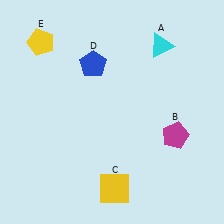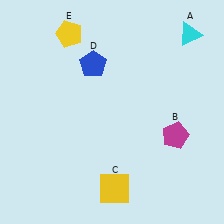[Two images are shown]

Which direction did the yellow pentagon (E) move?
The yellow pentagon (E) moved right.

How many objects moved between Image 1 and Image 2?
2 objects moved between the two images.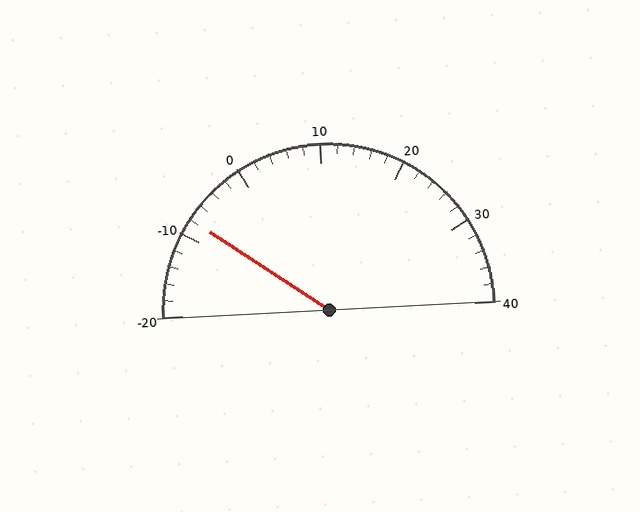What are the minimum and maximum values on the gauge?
The gauge ranges from -20 to 40.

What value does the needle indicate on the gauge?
The needle indicates approximately -8.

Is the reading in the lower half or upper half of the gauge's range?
The reading is in the lower half of the range (-20 to 40).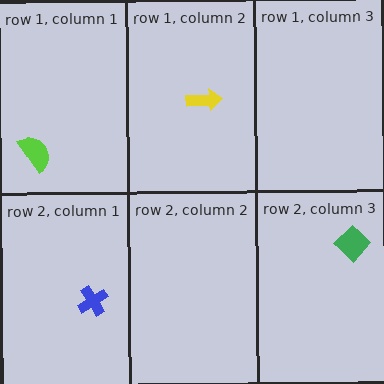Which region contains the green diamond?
The row 2, column 3 region.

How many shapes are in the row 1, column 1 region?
1.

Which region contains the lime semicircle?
The row 1, column 1 region.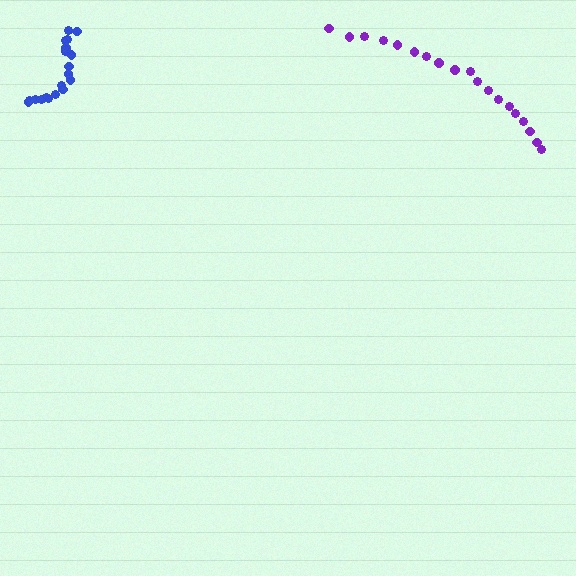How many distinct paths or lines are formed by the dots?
There are 2 distinct paths.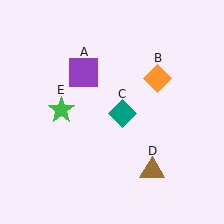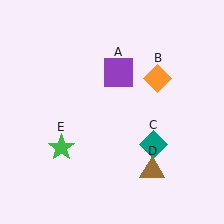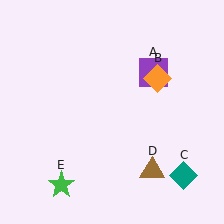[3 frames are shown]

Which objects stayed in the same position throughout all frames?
Orange diamond (object B) and brown triangle (object D) remained stationary.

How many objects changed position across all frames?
3 objects changed position: purple square (object A), teal diamond (object C), green star (object E).